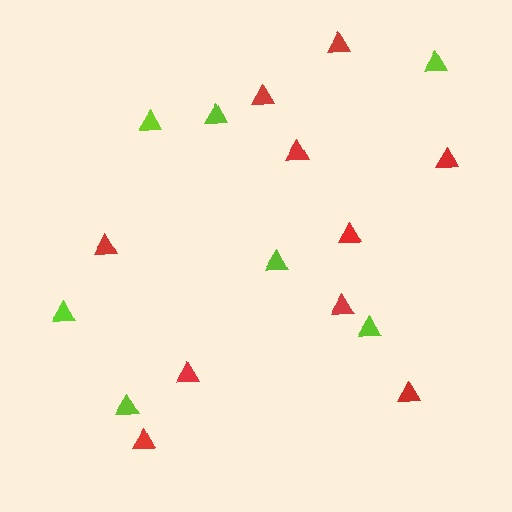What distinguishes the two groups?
There are 2 groups: one group of red triangles (10) and one group of lime triangles (7).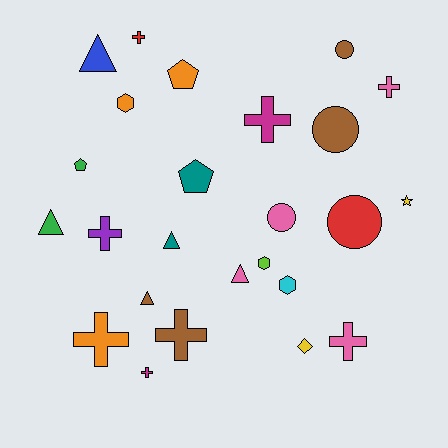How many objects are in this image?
There are 25 objects.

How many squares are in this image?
There are no squares.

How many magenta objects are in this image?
There are 2 magenta objects.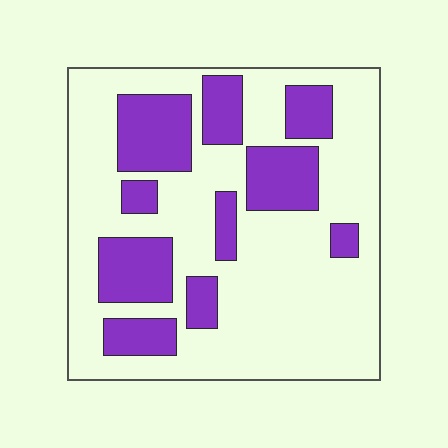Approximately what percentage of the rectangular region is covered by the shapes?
Approximately 30%.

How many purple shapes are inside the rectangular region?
10.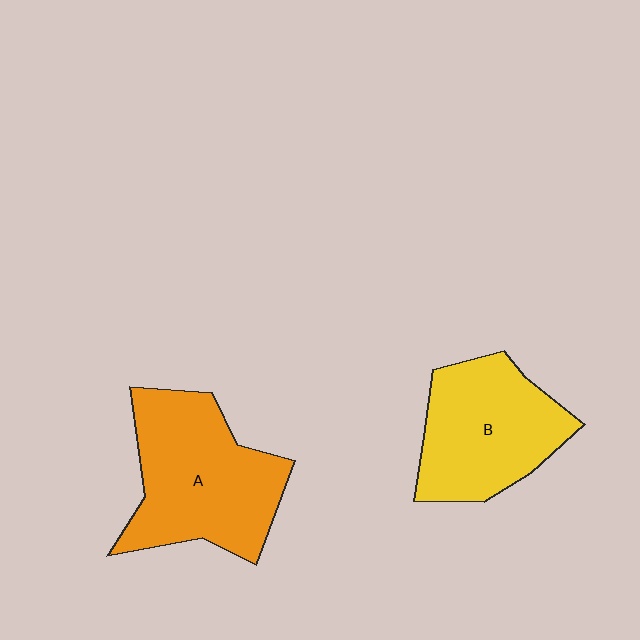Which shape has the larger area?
Shape A (orange).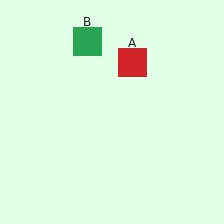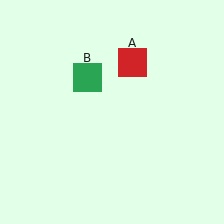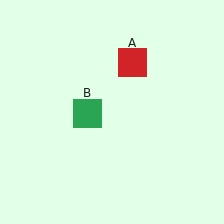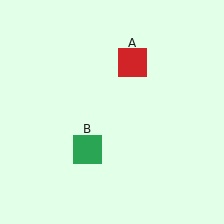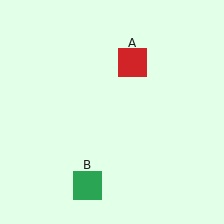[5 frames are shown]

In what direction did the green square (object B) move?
The green square (object B) moved down.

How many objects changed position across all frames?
1 object changed position: green square (object B).